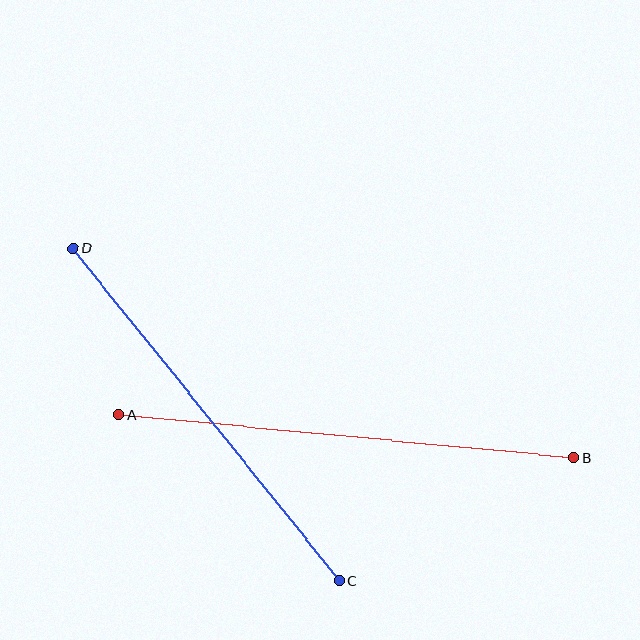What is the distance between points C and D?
The distance is approximately 426 pixels.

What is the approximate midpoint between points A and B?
The midpoint is at approximately (346, 436) pixels.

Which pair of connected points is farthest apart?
Points A and B are farthest apart.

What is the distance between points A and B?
The distance is approximately 457 pixels.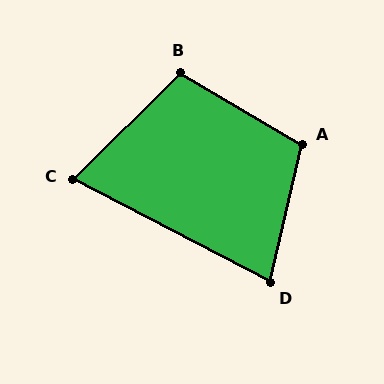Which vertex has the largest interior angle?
A, at approximately 108 degrees.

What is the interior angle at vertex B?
Approximately 105 degrees (obtuse).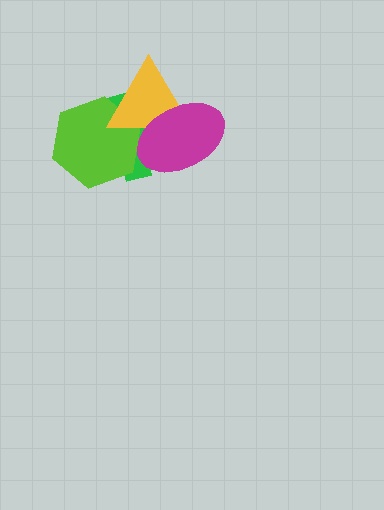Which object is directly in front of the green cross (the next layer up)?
The lime hexagon is directly in front of the green cross.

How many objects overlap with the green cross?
3 objects overlap with the green cross.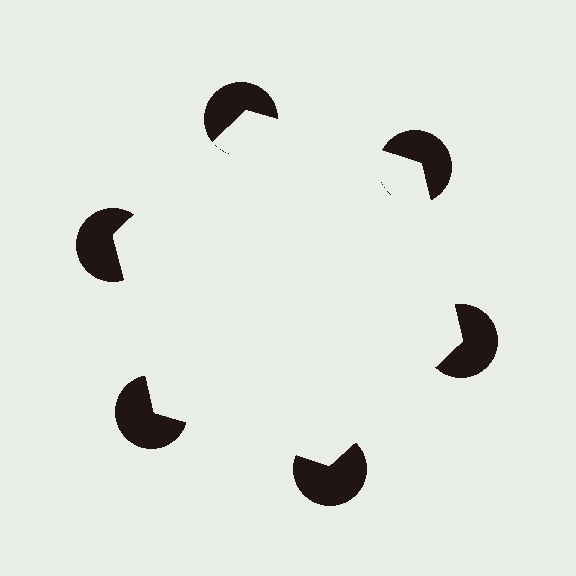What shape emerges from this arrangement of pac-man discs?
An illusory hexagon — its edges are inferred from the aligned wedge cuts in the pac-man discs, not physically drawn.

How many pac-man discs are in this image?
There are 6 — one at each vertex of the illusory hexagon.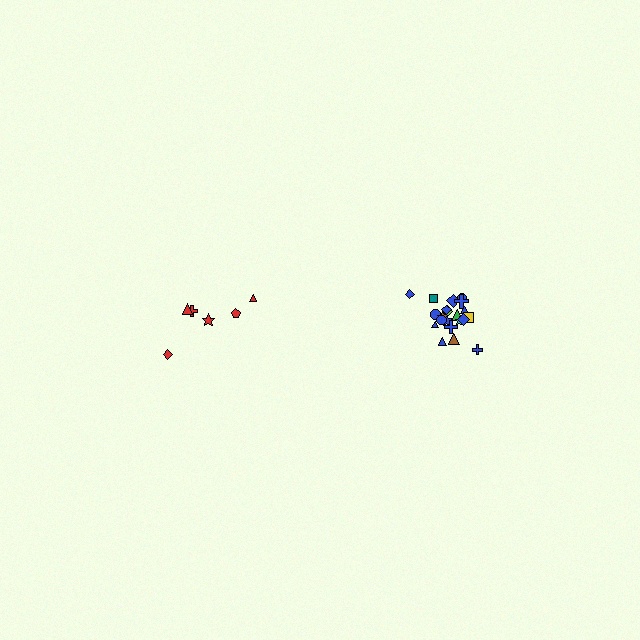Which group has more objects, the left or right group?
The right group.